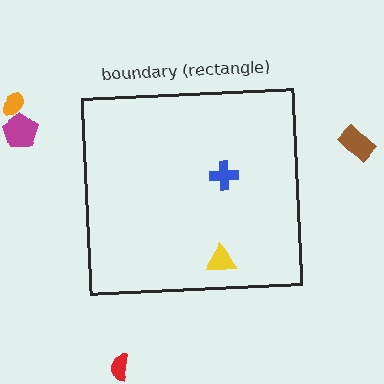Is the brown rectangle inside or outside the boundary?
Outside.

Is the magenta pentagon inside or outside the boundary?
Outside.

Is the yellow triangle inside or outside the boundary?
Inside.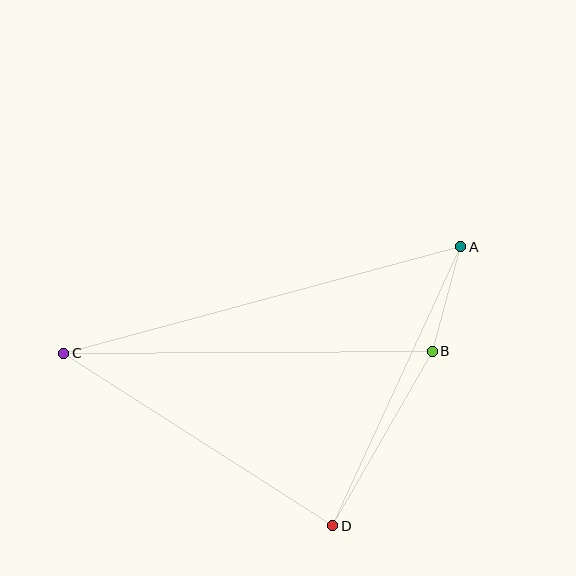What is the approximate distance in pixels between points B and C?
The distance between B and C is approximately 369 pixels.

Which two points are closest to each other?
Points A and B are closest to each other.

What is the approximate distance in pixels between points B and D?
The distance between B and D is approximately 201 pixels.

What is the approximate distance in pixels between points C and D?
The distance between C and D is approximately 319 pixels.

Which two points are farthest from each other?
Points A and C are farthest from each other.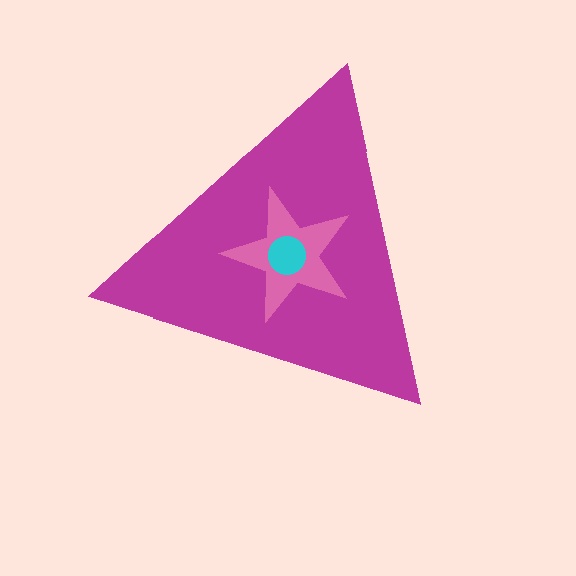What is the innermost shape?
The cyan circle.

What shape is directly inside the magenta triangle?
The pink star.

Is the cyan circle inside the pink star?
Yes.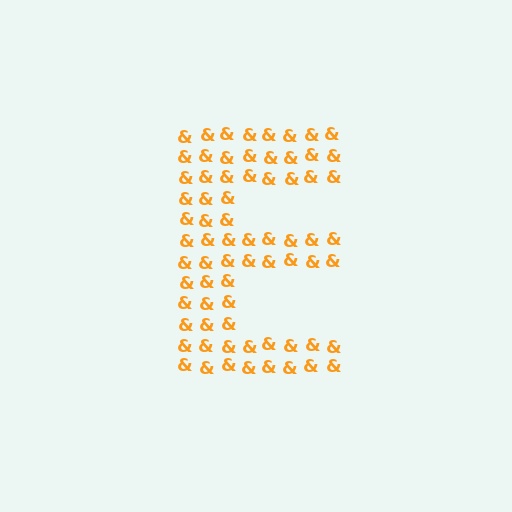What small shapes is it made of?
It is made of small ampersands.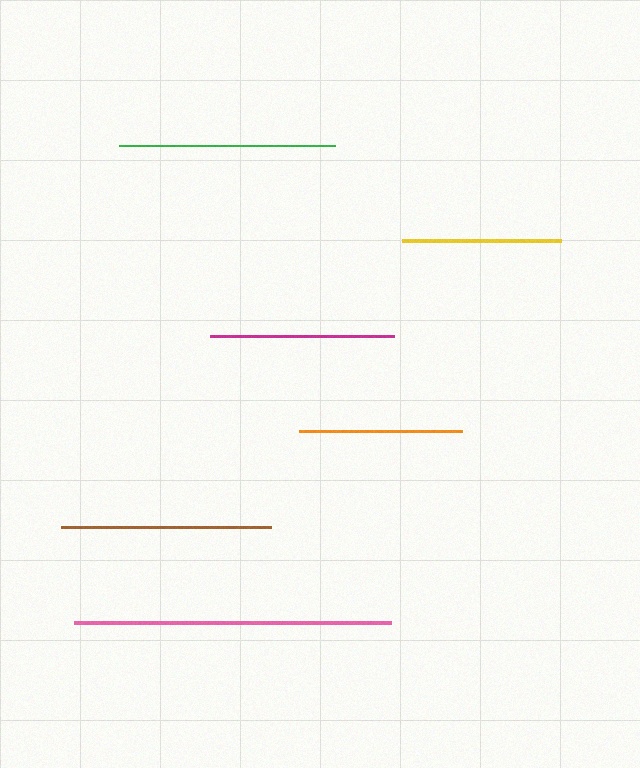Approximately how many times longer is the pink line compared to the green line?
The pink line is approximately 1.5 times the length of the green line.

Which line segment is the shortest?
The yellow line is the shortest at approximately 159 pixels.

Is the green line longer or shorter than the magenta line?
The green line is longer than the magenta line.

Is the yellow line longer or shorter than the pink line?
The pink line is longer than the yellow line.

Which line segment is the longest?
The pink line is the longest at approximately 317 pixels.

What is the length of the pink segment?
The pink segment is approximately 317 pixels long.